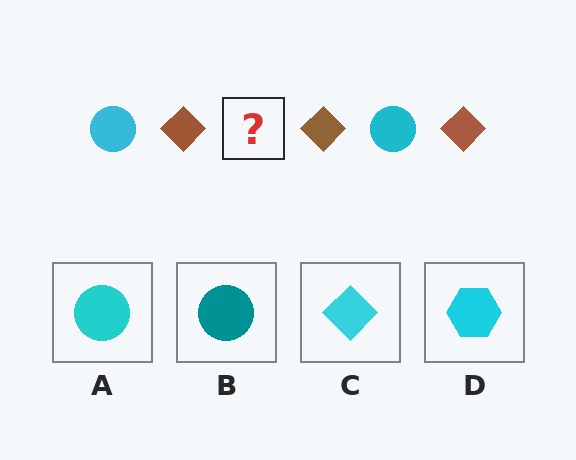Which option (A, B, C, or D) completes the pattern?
A.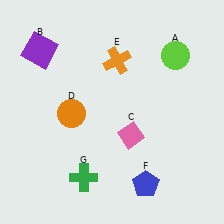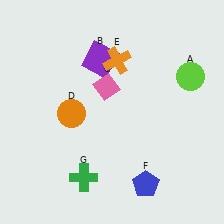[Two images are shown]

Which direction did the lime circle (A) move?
The lime circle (A) moved down.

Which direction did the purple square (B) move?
The purple square (B) moved right.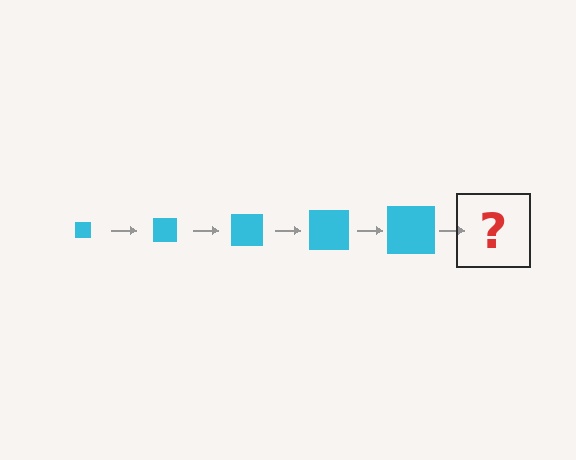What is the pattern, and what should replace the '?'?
The pattern is that the square gets progressively larger each step. The '?' should be a cyan square, larger than the previous one.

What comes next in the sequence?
The next element should be a cyan square, larger than the previous one.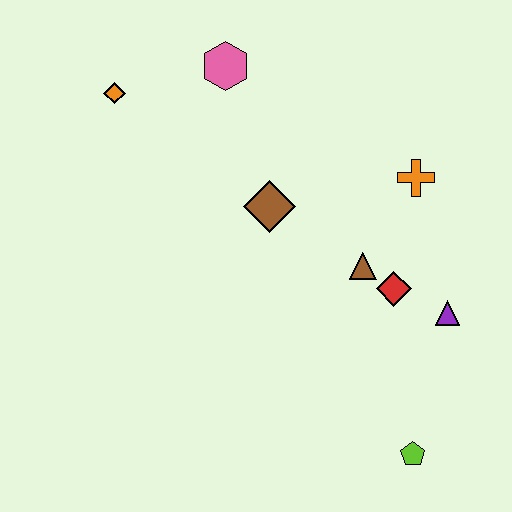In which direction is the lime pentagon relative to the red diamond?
The lime pentagon is below the red diamond.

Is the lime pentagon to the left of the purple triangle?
Yes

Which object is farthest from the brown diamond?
The lime pentagon is farthest from the brown diamond.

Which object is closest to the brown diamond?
The brown triangle is closest to the brown diamond.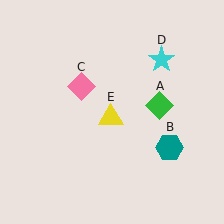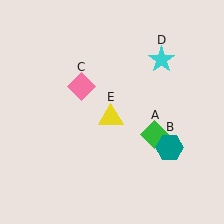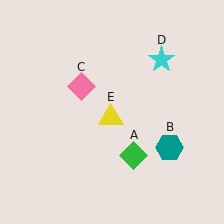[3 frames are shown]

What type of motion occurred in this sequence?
The green diamond (object A) rotated clockwise around the center of the scene.